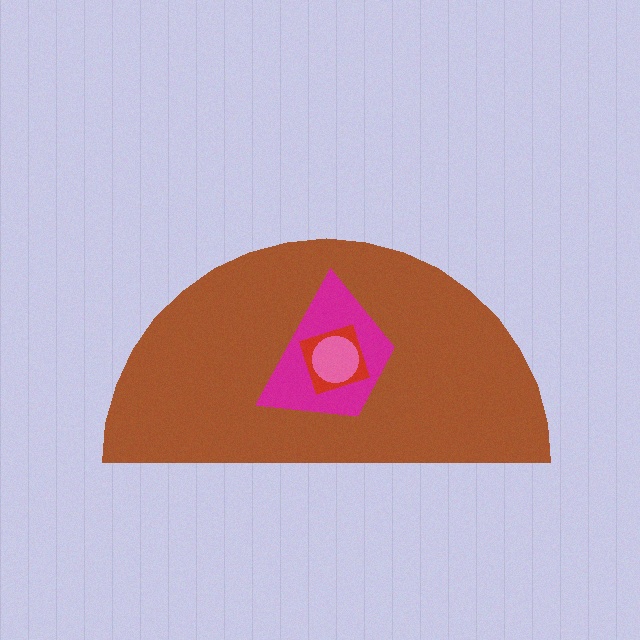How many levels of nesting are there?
4.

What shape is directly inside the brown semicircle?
The magenta trapezoid.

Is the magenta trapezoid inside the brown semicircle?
Yes.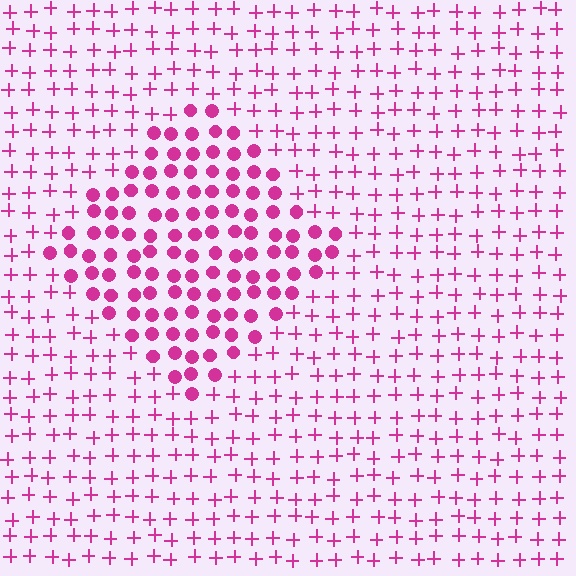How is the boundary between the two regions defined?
The boundary is defined by a change in element shape: circles inside vs. plus signs outside. All elements share the same color and spacing.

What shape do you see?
I see a diamond.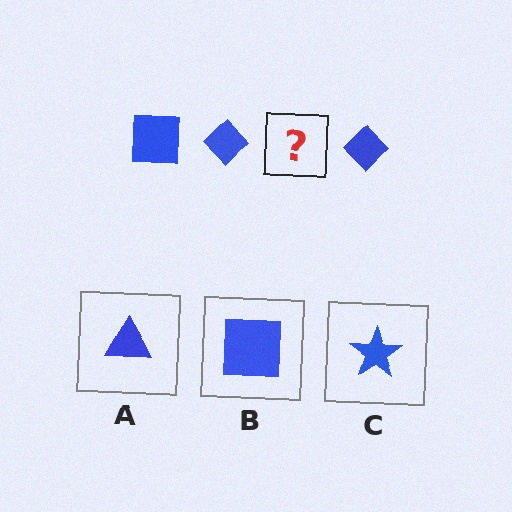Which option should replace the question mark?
Option B.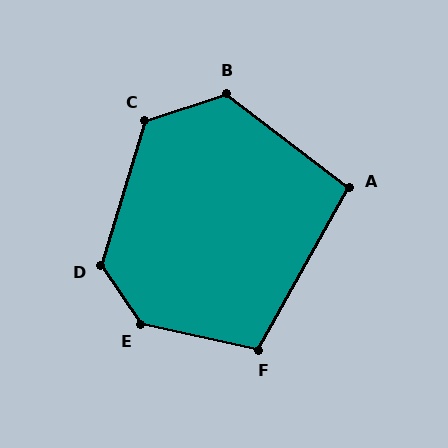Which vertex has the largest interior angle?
E, at approximately 137 degrees.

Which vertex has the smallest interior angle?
A, at approximately 98 degrees.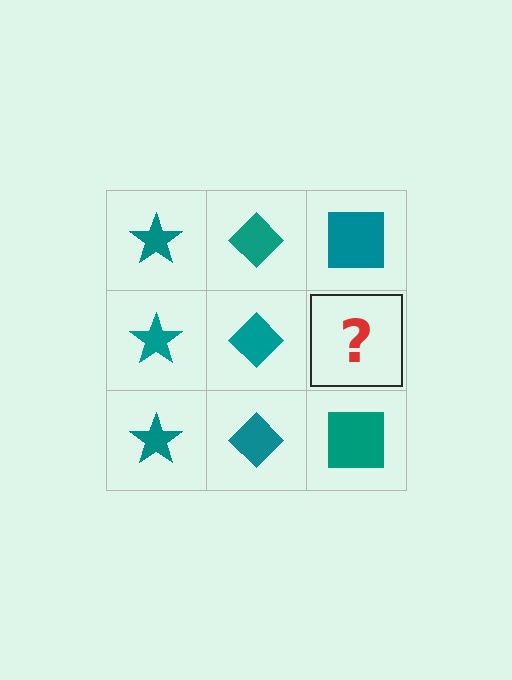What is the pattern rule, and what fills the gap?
The rule is that each column has a consistent shape. The gap should be filled with a teal square.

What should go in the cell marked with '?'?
The missing cell should contain a teal square.